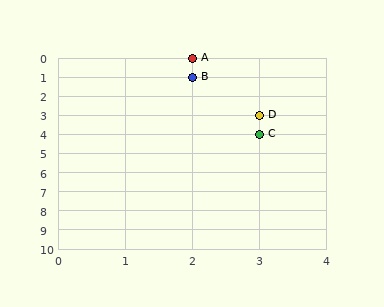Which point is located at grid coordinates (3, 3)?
Point D is at (3, 3).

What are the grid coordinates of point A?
Point A is at grid coordinates (2, 0).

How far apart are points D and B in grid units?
Points D and B are 1 column and 2 rows apart (about 2.2 grid units diagonally).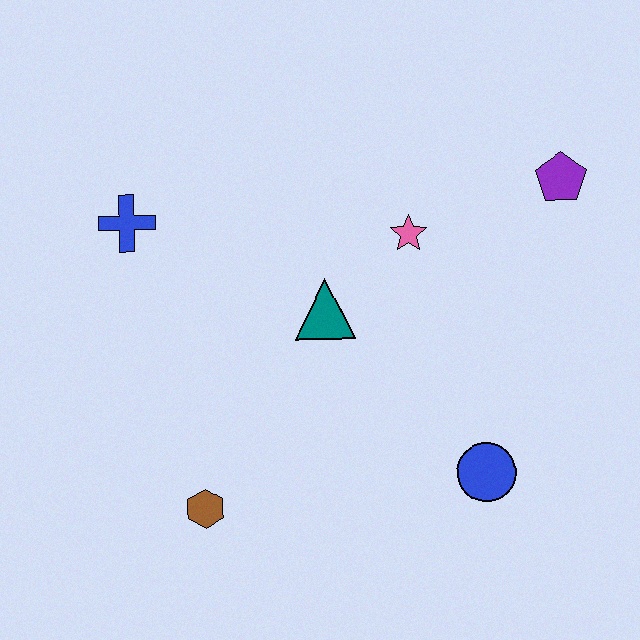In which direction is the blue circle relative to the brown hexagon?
The blue circle is to the right of the brown hexagon.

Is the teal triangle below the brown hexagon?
No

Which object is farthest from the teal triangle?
The purple pentagon is farthest from the teal triangle.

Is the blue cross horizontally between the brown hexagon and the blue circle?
No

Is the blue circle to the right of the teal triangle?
Yes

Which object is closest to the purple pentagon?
The pink star is closest to the purple pentagon.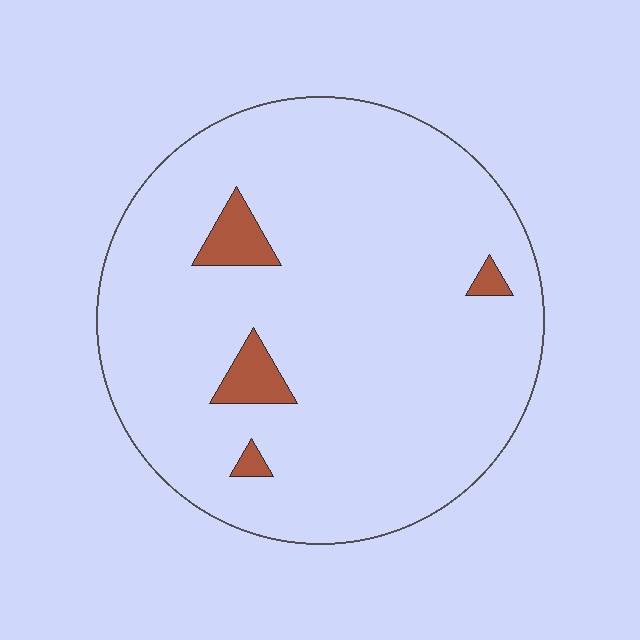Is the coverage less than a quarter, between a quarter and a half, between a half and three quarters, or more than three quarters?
Less than a quarter.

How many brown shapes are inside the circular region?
4.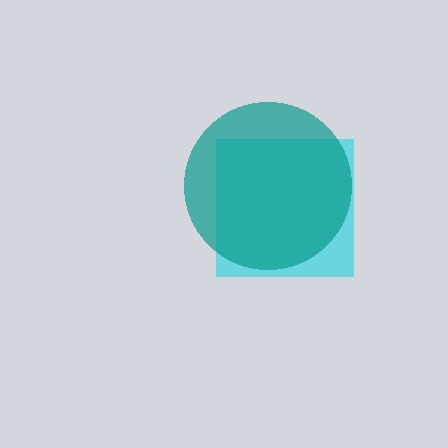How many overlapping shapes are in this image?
There are 2 overlapping shapes in the image.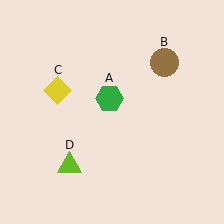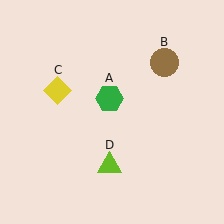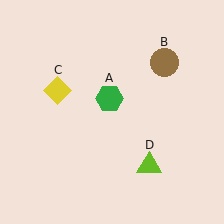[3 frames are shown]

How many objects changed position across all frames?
1 object changed position: lime triangle (object D).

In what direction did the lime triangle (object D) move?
The lime triangle (object D) moved right.